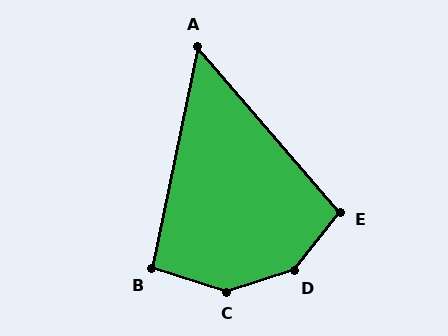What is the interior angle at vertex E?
Approximately 101 degrees (obtuse).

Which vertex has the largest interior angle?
D, at approximately 146 degrees.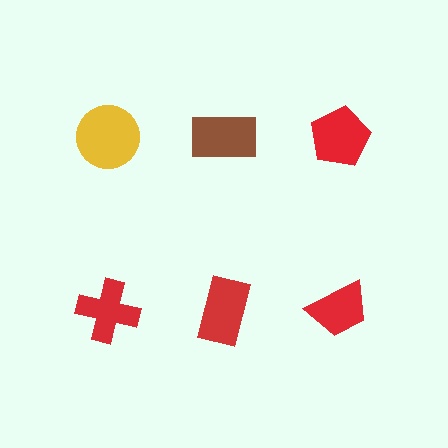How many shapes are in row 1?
3 shapes.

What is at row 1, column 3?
A red pentagon.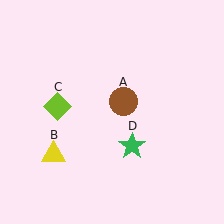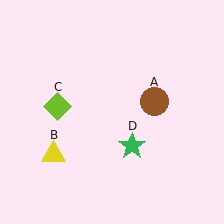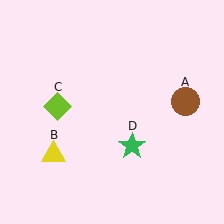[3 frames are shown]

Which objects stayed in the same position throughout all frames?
Yellow triangle (object B) and lime diamond (object C) and green star (object D) remained stationary.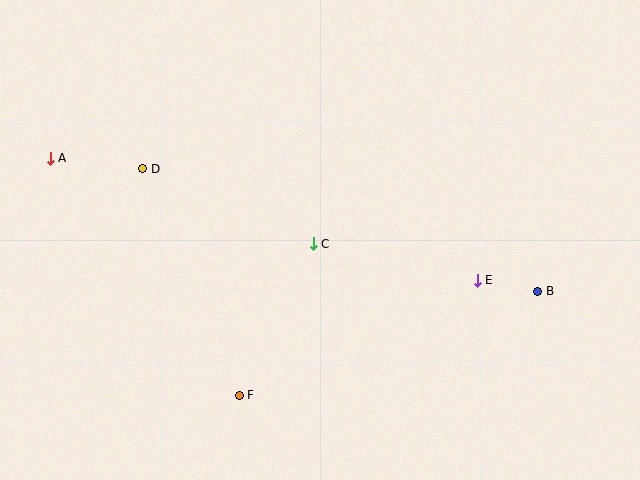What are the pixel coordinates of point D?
Point D is at (143, 169).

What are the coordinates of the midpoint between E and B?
The midpoint between E and B is at (508, 286).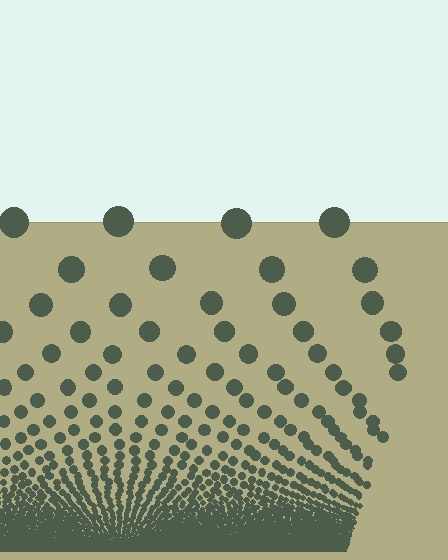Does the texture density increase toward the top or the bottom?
Density increases toward the bottom.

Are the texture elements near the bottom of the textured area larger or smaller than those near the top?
Smaller. The gradient is inverted — elements near the bottom are smaller and denser.